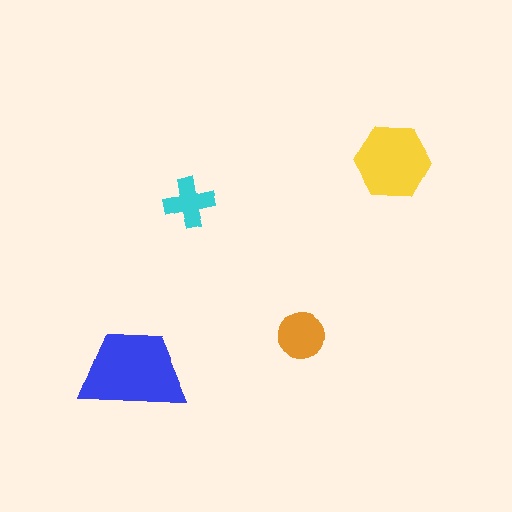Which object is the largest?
The blue trapezoid.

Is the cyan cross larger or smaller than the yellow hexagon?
Smaller.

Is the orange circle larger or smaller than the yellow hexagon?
Smaller.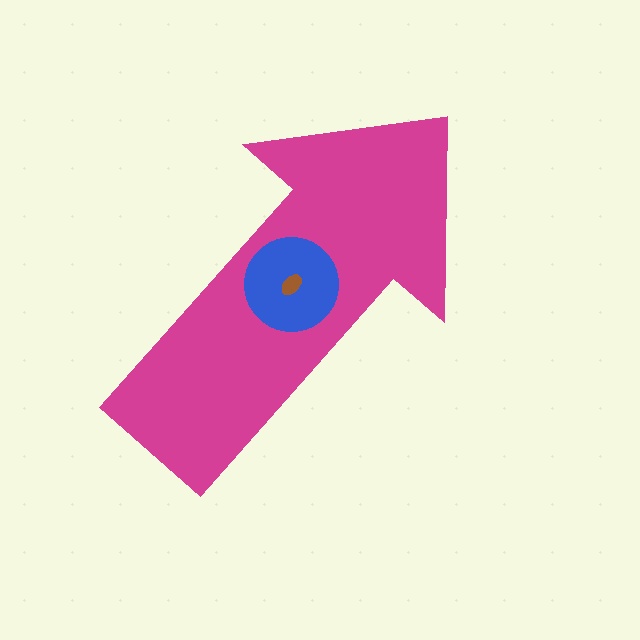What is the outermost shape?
The magenta arrow.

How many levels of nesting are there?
3.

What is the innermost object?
The brown ellipse.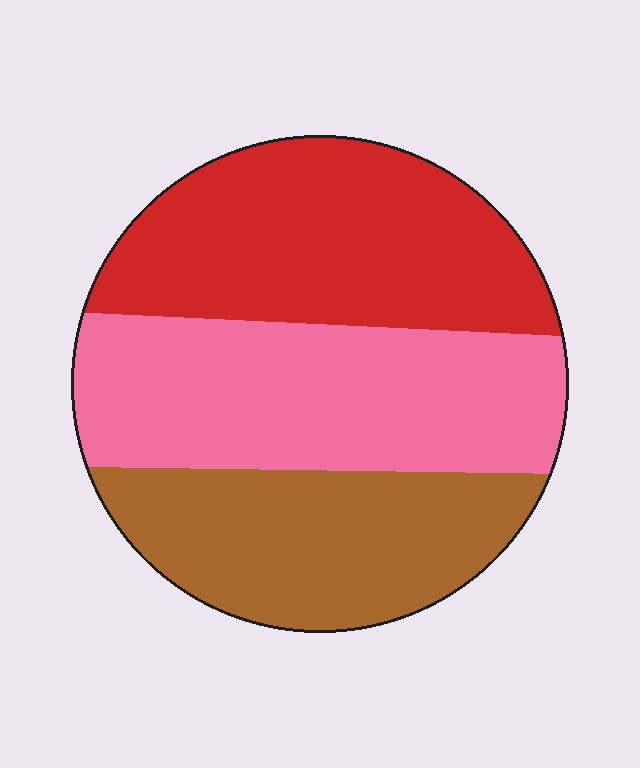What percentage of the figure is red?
Red takes up between a quarter and a half of the figure.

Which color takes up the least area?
Brown, at roughly 30%.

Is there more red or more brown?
Red.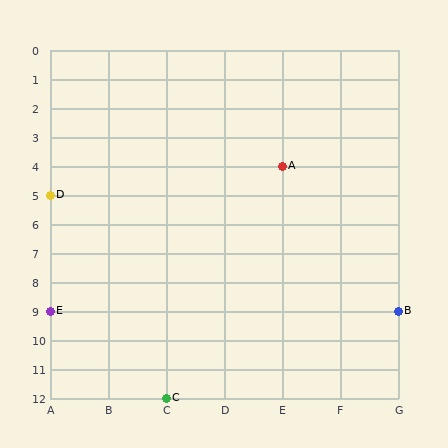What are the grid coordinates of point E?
Point E is at grid coordinates (A, 9).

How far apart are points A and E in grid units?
Points A and E are 4 columns and 5 rows apart (about 6.4 grid units diagonally).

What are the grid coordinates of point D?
Point D is at grid coordinates (A, 5).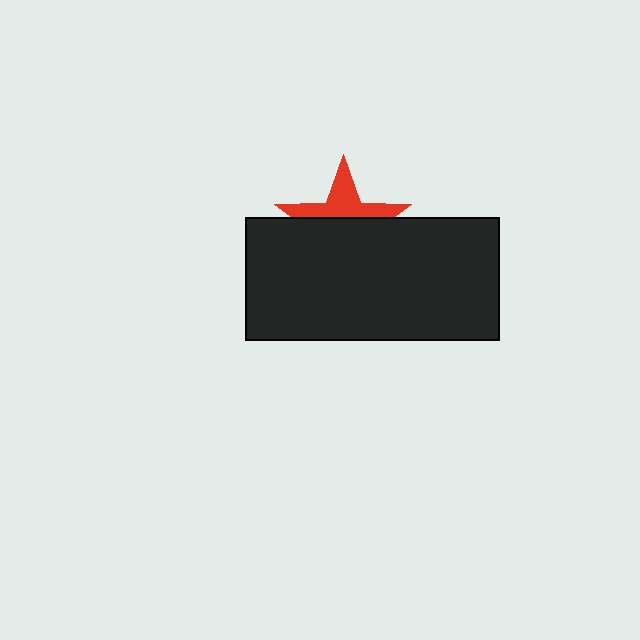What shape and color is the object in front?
The object in front is a black rectangle.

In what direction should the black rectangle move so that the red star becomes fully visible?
The black rectangle should move down. That is the shortest direction to clear the overlap and leave the red star fully visible.